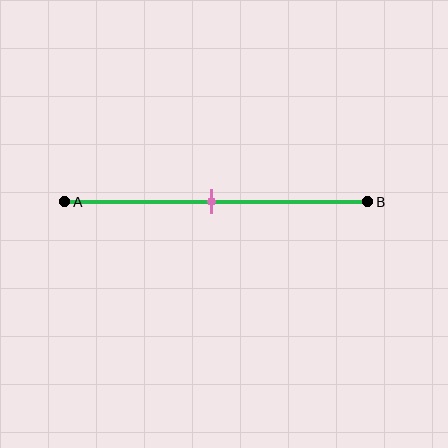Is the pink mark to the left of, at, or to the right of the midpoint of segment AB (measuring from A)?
The pink mark is approximately at the midpoint of segment AB.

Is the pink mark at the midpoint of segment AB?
Yes, the mark is approximately at the midpoint.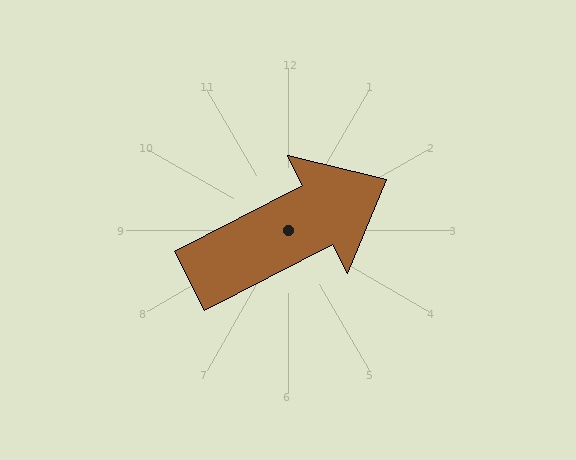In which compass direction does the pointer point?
Northeast.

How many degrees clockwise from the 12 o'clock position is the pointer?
Approximately 63 degrees.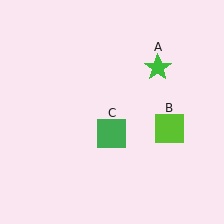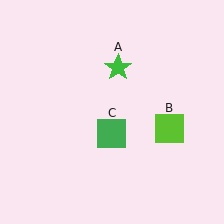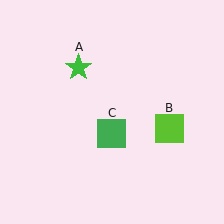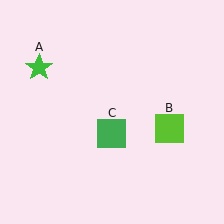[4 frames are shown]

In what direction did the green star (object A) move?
The green star (object A) moved left.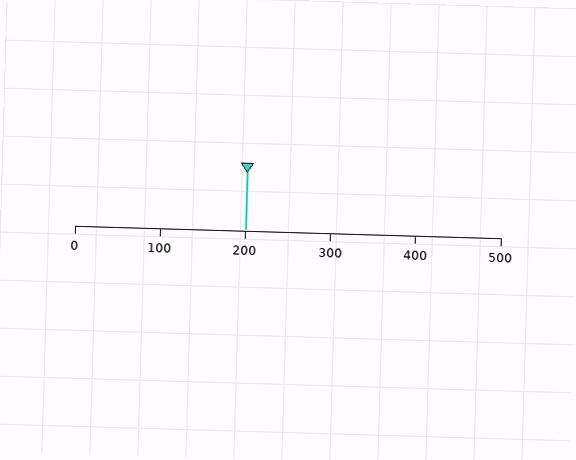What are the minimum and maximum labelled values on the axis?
The axis runs from 0 to 500.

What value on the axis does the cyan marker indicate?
The marker indicates approximately 200.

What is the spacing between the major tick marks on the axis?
The major ticks are spaced 100 apart.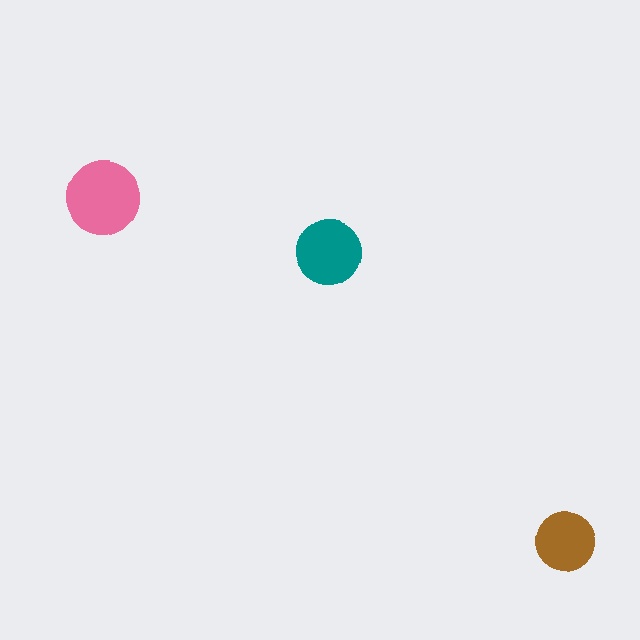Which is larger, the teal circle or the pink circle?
The pink one.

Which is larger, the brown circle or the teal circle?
The teal one.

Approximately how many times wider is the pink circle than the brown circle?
About 1.5 times wider.